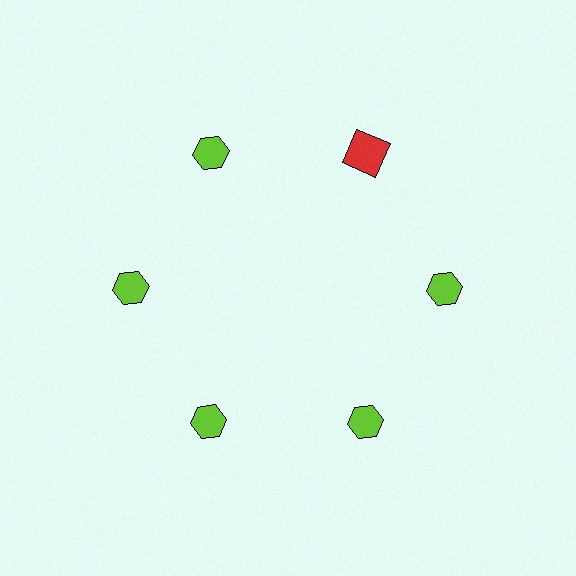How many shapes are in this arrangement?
There are 6 shapes arranged in a ring pattern.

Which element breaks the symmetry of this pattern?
The red square at roughly the 1 o'clock position breaks the symmetry. All other shapes are lime hexagons.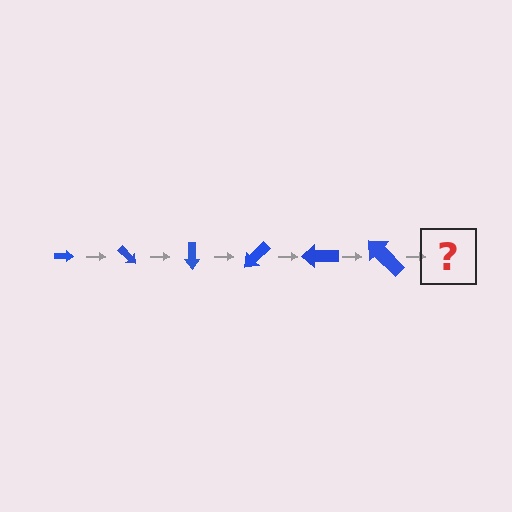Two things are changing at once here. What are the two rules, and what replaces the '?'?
The two rules are that the arrow grows larger each step and it rotates 45 degrees each step. The '?' should be an arrow, larger than the previous one and rotated 270 degrees from the start.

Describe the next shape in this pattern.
It should be an arrow, larger than the previous one and rotated 270 degrees from the start.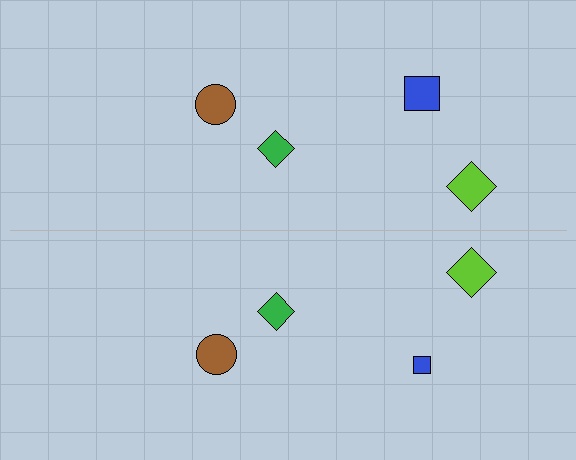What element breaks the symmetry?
The blue square on the bottom side has a different size than its mirror counterpart.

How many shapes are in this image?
There are 8 shapes in this image.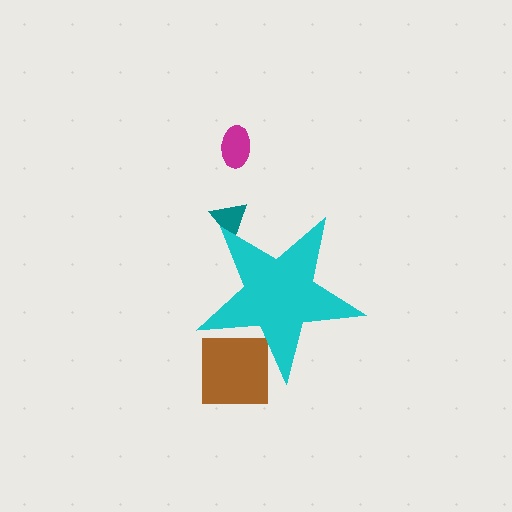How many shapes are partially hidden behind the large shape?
2 shapes are partially hidden.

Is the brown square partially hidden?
Yes, the brown square is partially hidden behind the cyan star.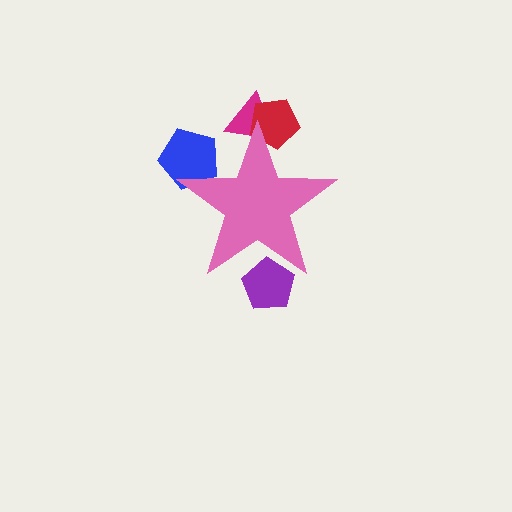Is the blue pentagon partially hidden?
Yes, the blue pentagon is partially hidden behind the pink star.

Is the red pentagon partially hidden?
Yes, the red pentagon is partially hidden behind the pink star.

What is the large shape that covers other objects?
A pink star.